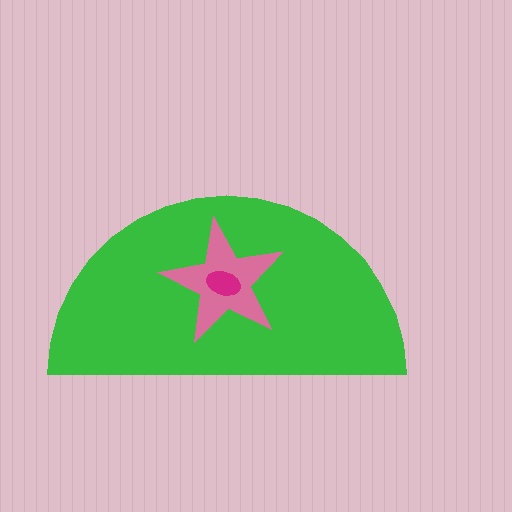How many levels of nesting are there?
3.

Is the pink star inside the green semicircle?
Yes.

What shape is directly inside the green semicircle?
The pink star.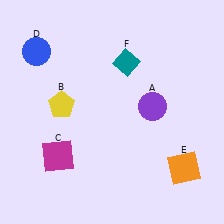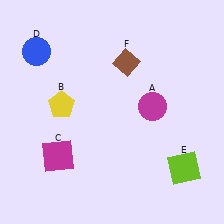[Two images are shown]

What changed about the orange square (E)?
In Image 1, E is orange. In Image 2, it changed to lime.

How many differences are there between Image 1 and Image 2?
There are 3 differences between the two images.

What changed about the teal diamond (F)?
In Image 1, F is teal. In Image 2, it changed to brown.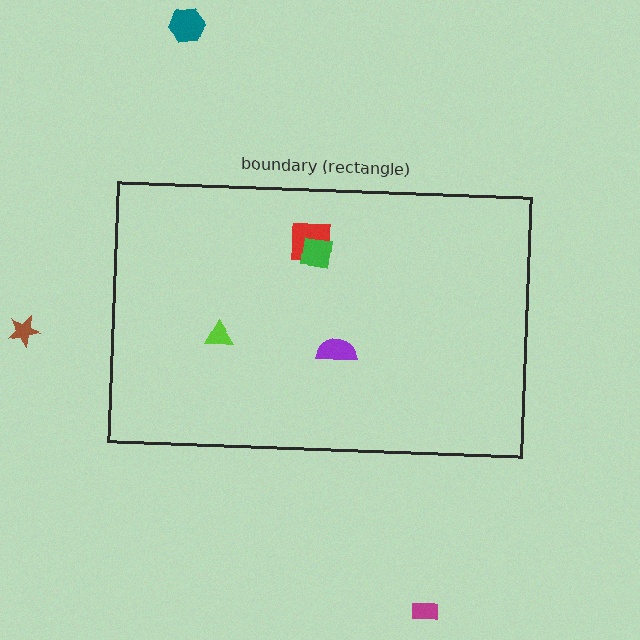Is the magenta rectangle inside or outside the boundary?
Outside.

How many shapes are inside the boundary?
4 inside, 3 outside.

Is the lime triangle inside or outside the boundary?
Inside.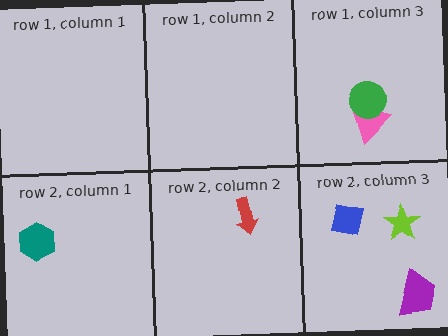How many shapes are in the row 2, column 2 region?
1.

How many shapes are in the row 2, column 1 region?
1.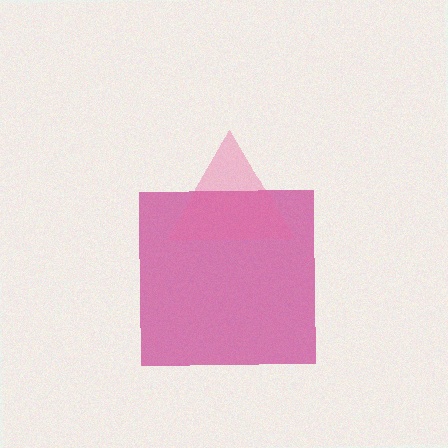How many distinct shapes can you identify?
There are 2 distinct shapes: a magenta square, a pink triangle.